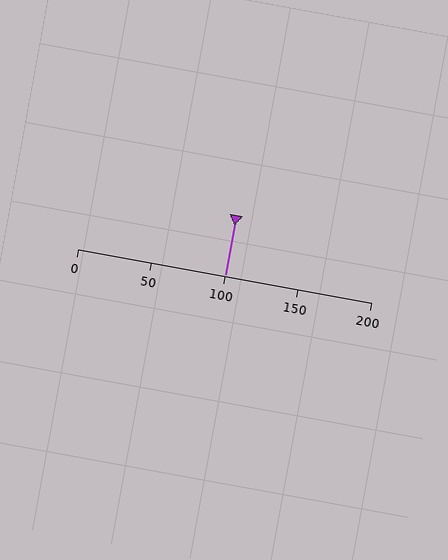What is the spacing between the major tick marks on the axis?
The major ticks are spaced 50 apart.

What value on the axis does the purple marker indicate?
The marker indicates approximately 100.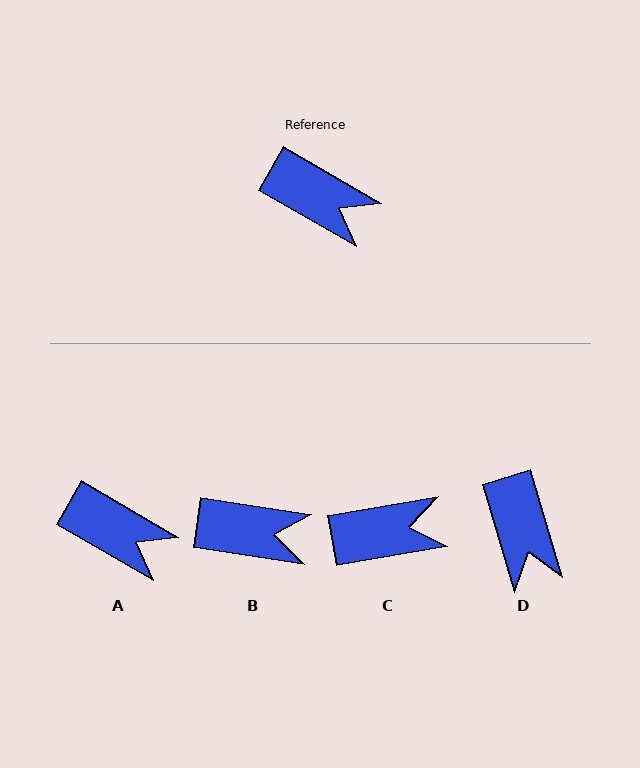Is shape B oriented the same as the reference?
No, it is off by about 21 degrees.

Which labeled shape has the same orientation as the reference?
A.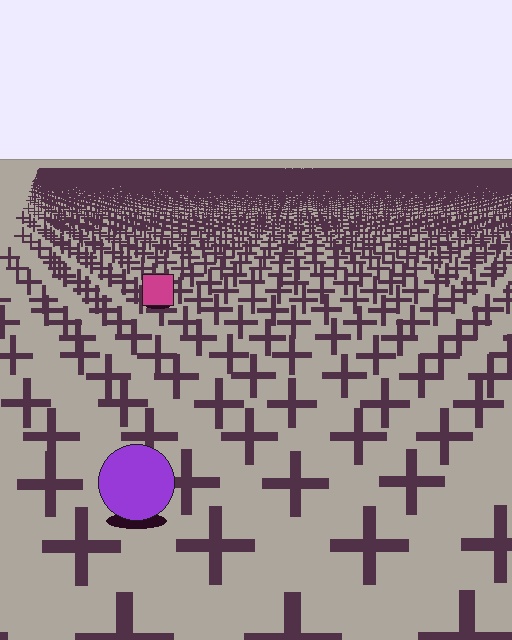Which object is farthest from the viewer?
The magenta square is farthest from the viewer. It appears smaller and the ground texture around it is denser.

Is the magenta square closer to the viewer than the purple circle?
No. The purple circle is closer — you can tell from the texture gradient: the ground texture is coarser near it.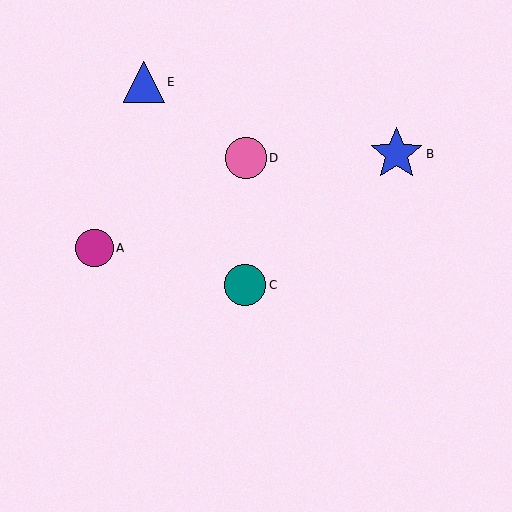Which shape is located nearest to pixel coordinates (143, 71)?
The blue triangle (labeled E) at (144, 82) is nearest to that location.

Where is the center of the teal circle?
The center of the teal circle is at (245, 285).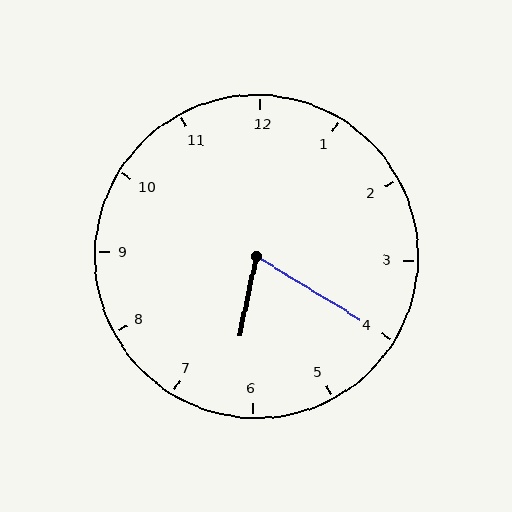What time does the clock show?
6:20.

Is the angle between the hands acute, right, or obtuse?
It is acute.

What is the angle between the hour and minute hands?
Approximately 70 degrees.